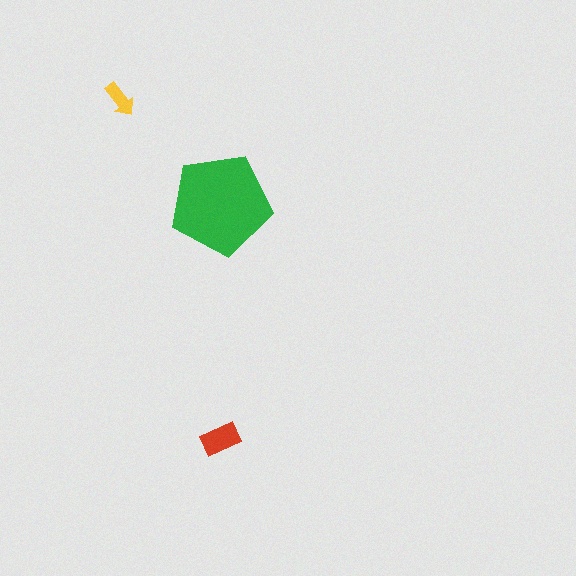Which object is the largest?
The green pentagon.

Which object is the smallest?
The yellow arrow.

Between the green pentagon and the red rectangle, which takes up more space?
The green pentagon.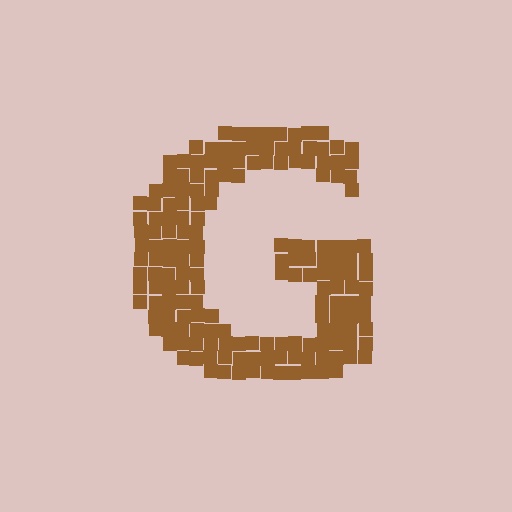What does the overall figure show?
The overall figure shows the letter G.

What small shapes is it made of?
It is made of small squares.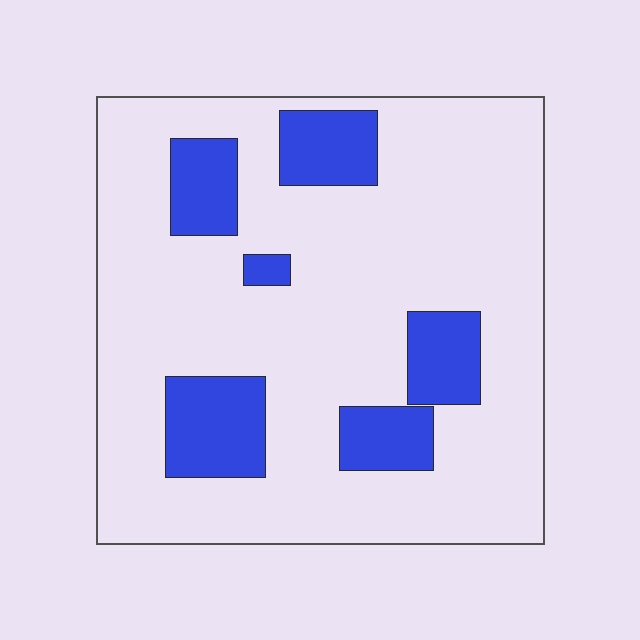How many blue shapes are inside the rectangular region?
6.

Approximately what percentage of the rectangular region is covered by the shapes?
Approximately 20%.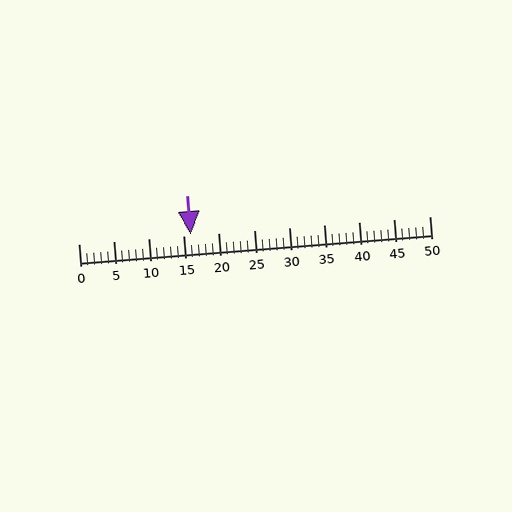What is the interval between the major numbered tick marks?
The major tick marks are spaced 5 units apart.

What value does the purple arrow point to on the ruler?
The purple arrow points to approximately 16.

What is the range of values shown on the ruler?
The ruler shows values from 0 to 50.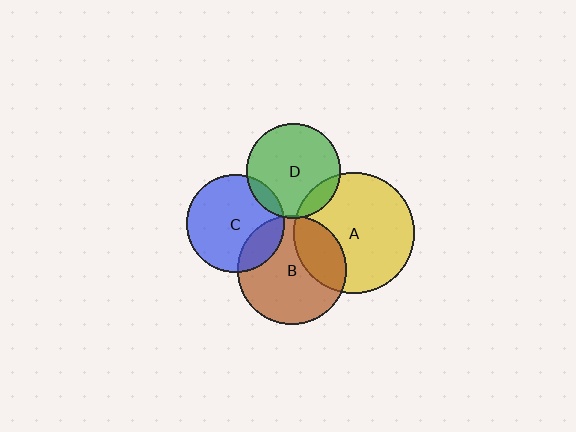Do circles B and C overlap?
Yes.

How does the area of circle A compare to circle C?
Approximately 1.5 times.